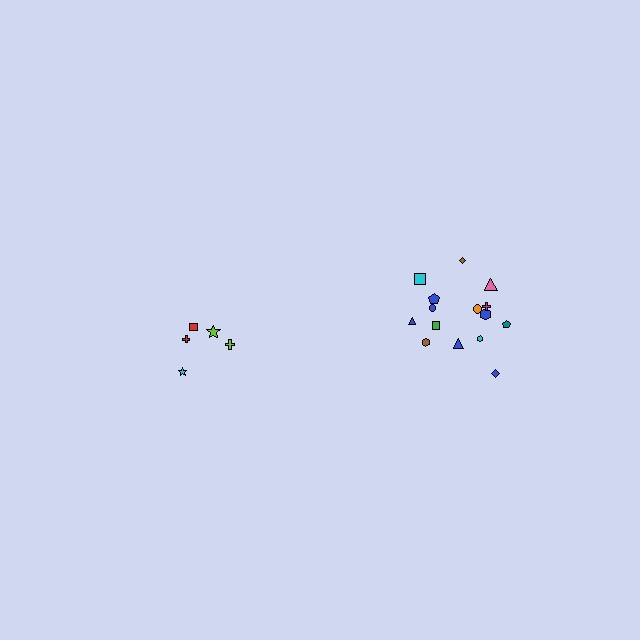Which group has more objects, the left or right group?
The right group.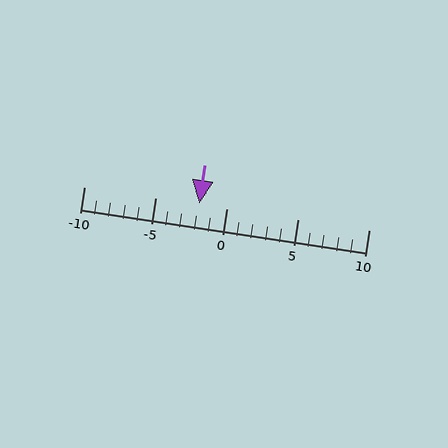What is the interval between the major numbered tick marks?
The major tick marks are spaced 5 units apart.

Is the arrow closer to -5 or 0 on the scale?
The arrow is closer to 0.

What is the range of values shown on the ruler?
The ruler shows values from -10 to 10.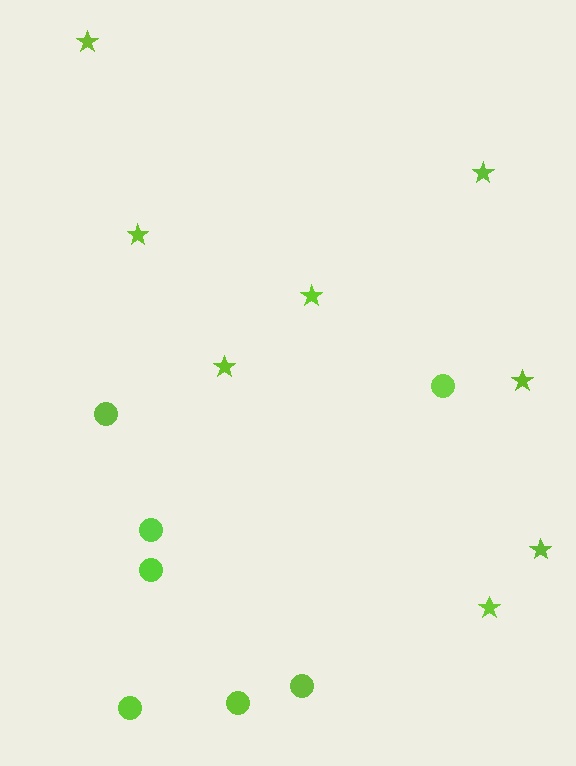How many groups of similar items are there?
There are 2 groups: one group of stars (8) and one group of circles (7).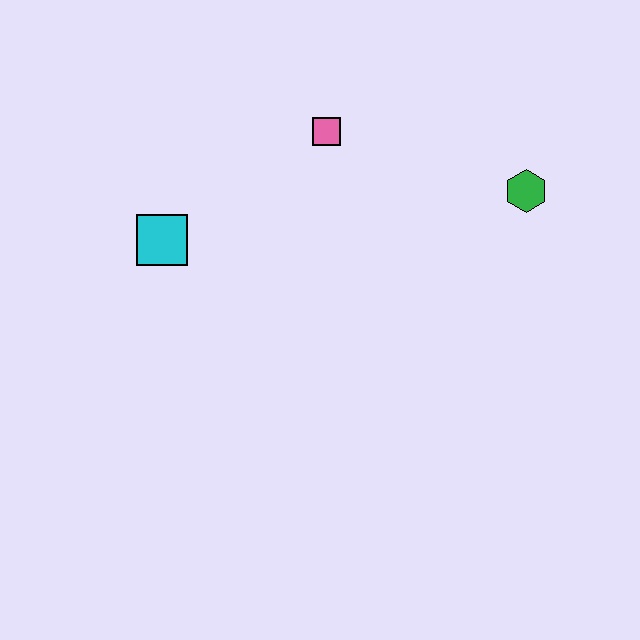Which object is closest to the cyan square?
The pink square is closest to the cyan square.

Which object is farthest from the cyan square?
The green hexagon is farthest from the cyan square.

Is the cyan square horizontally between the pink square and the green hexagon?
No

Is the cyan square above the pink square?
No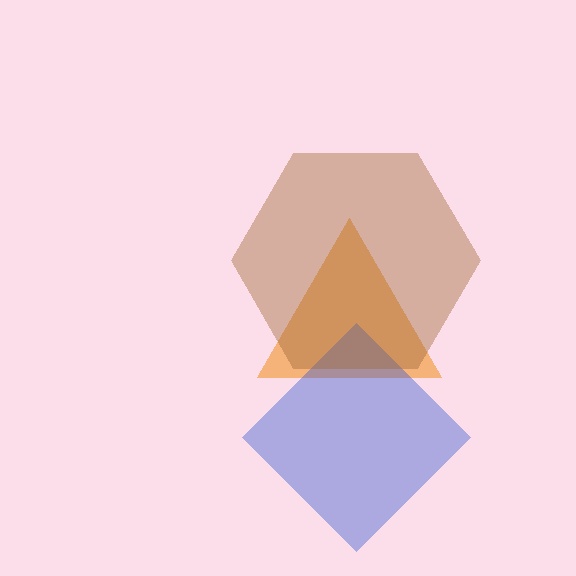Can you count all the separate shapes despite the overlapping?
Yes, there are 3 separate shapes.